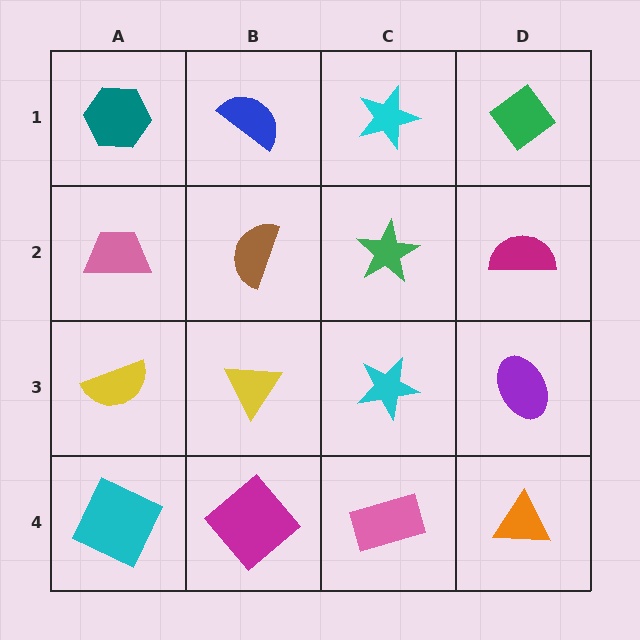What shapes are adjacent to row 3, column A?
A pink trapezoid (row 2, column A), a cyan square (row 4, column A), a yellow triangle (row 3, column B).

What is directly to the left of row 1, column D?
A cyan star.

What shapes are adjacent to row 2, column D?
A green diamond (row 1, column D), a purple ellipse (row 3, column D), a green star (row 2, column C).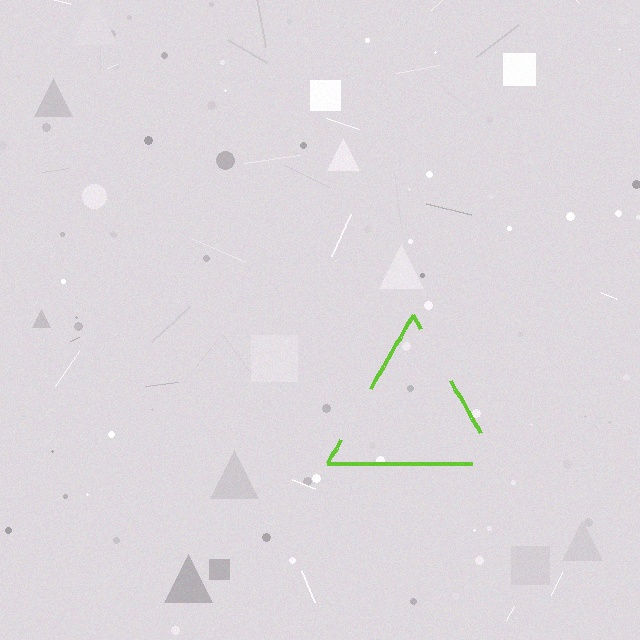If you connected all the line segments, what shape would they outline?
They would outline a triangle.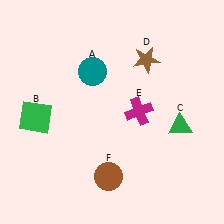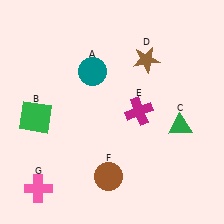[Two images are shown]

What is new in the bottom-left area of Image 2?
A pink cross (G) was added in the bottom-left area of Image 2.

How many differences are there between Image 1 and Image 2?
There is 1 difference between the two images.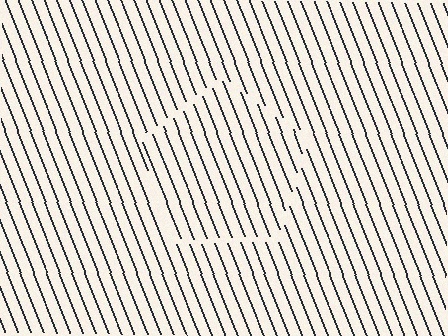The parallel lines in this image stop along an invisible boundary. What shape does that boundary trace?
An illusory pentagon. The interior of the shape contains the same grating, shifted by half a period — the contour is defined by the phase discontinuity where line-ends from the inner and outer gratings abut.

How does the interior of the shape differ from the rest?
The interior of the shape contains the same grating, shifted by half a period — the contour is defined by the phase discontinuity where line-ends from the inner and outer gratings abut.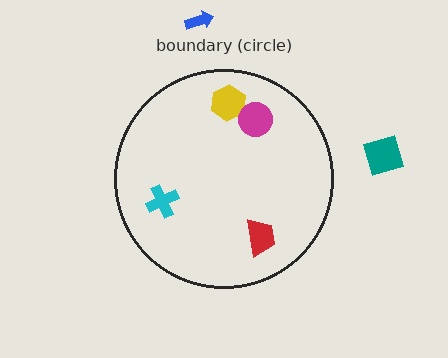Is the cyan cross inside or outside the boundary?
Inside.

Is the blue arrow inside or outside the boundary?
Outside.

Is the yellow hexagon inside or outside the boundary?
Inside.